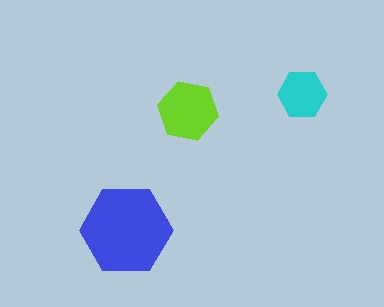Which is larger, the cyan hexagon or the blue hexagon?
The blue one.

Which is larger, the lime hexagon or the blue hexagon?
The blue one.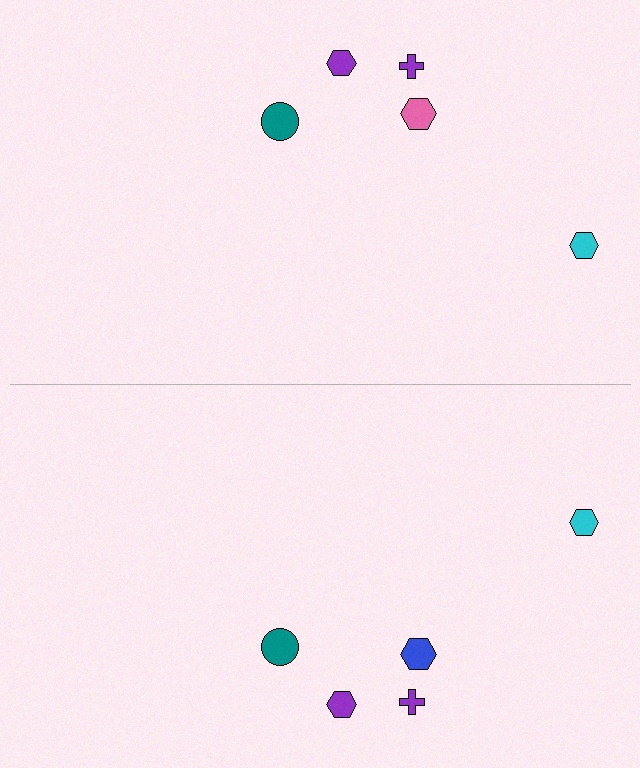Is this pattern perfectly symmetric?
No, the pattern is not perfectly symmetric. The blue hexagon on the bottom side breaks the symmetry — its mirror counterpart is pink.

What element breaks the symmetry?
The blue hexagon on the bottom side breaks the symmetry — its mirror counterpart is pink.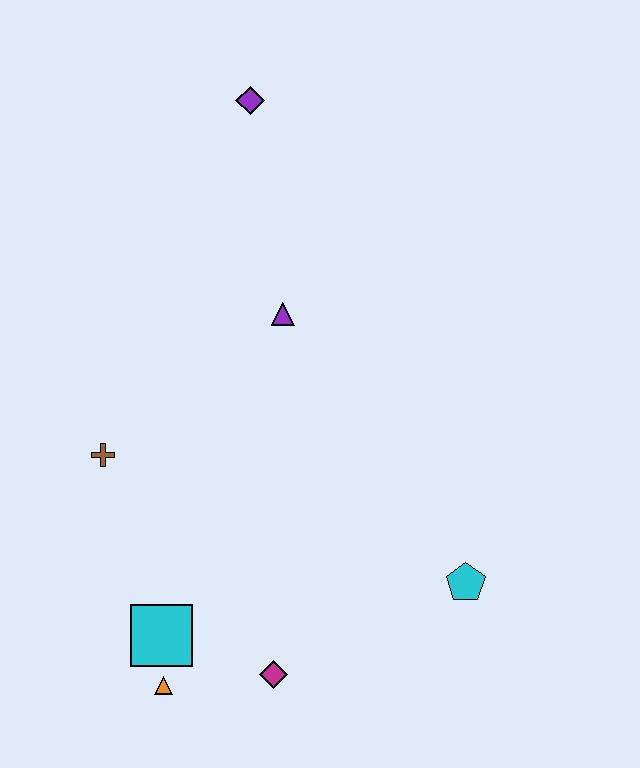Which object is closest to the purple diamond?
The purple triangle is closest to the purple diamond.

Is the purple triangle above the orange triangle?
Yes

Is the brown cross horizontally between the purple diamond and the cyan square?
No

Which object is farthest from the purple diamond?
The orange triangle is farthest from the purple diamond.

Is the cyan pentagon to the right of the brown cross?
Yes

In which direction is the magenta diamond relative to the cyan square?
The magenta diamond is to the right of the cyan square.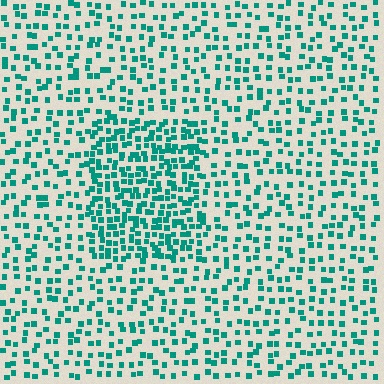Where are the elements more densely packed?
The elements are more densely packed inside the rectangle boundary.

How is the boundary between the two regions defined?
The boundary is defined by a change in element density (approximately 2.0x ratio). All elements are the same color, size, and shape.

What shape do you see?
I see a rectangle.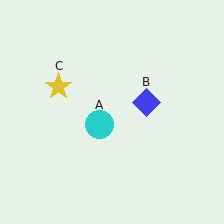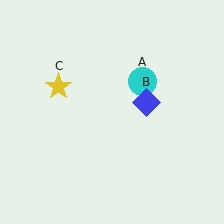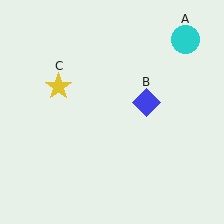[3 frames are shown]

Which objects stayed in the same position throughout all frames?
Blue diamond (object B) and yellow star (object C) remained stationary.